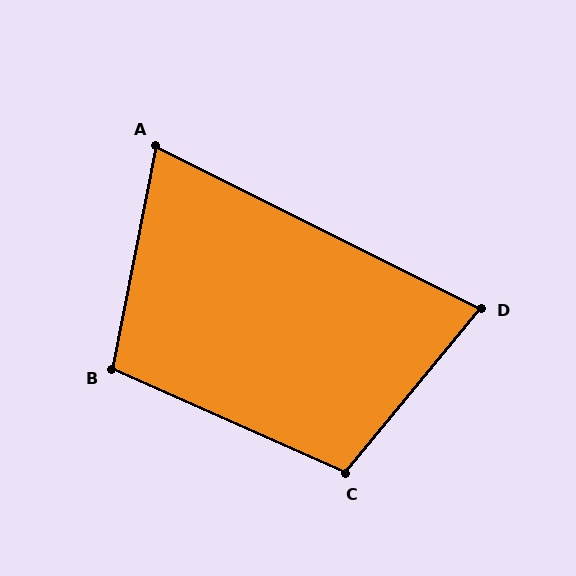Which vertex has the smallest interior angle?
A, at approximately 75 degrees.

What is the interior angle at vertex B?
Approximately 103 degrees (obtuse).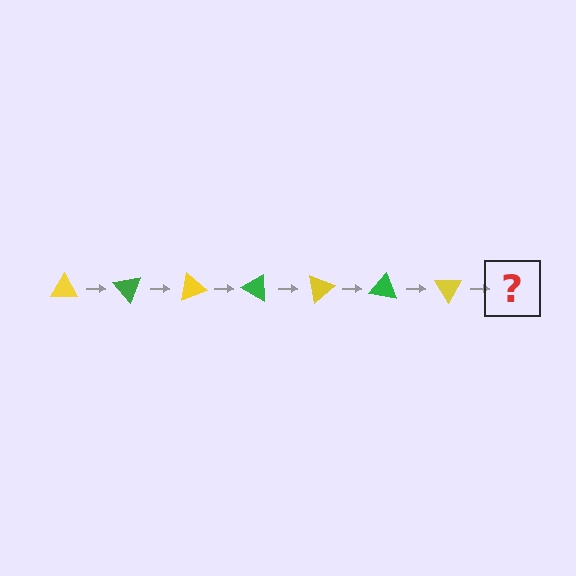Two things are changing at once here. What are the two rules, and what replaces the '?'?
The two rules are that it rotates 50 degrees each step and the color cycles through yellow and green. The '?' should be a green triangle, rotated 350 degrees from the start.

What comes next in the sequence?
The next element should be a green triangle, rotated 350 degrees from the start.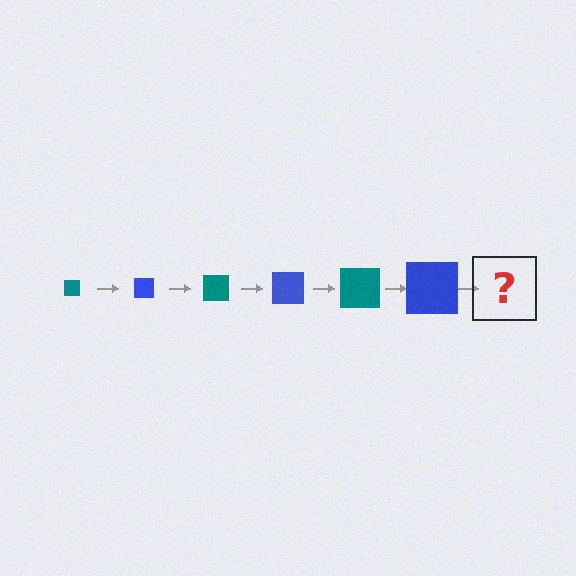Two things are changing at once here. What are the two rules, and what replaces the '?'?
The two rules are that the square grows larger each step and the color cycles through teal and blue. The '?' should be a teal square, larger than the previous one.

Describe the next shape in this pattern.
It should be a teal square, larger than the previous one.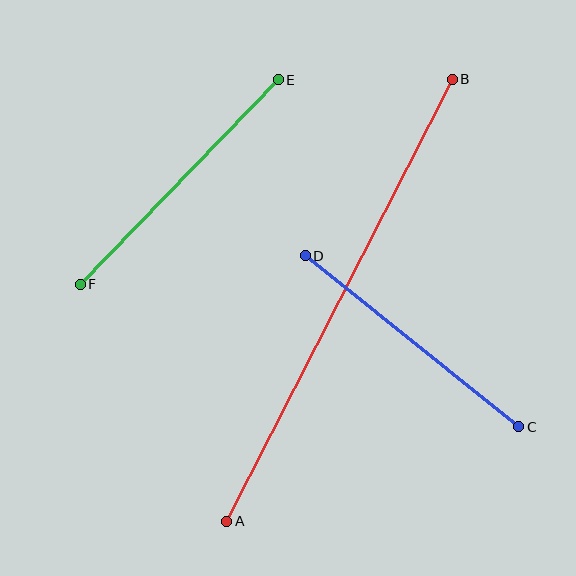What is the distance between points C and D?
The distance is approximately 273 pixels.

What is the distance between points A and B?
The distance is approximately 496 pixels.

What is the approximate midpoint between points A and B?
The midpoint is at approximately (339, 300) pixels.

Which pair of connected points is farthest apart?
Points A and B are farthest apart.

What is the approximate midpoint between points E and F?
The midpoint is at approximately (179, 182) pixels.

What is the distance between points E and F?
The distance is approximately 285 pixels.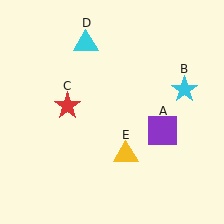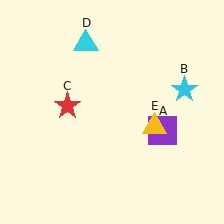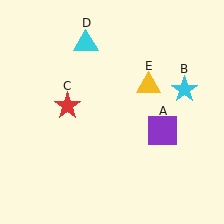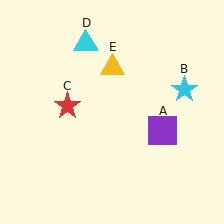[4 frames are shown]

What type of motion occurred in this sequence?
The yellow triangle (object E) rotated counterclockwise around the center of the scene.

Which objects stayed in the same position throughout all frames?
Purple square (object A) and cyan star (object B) and red star (object C) and cyan triangle (object D) remained stationary.